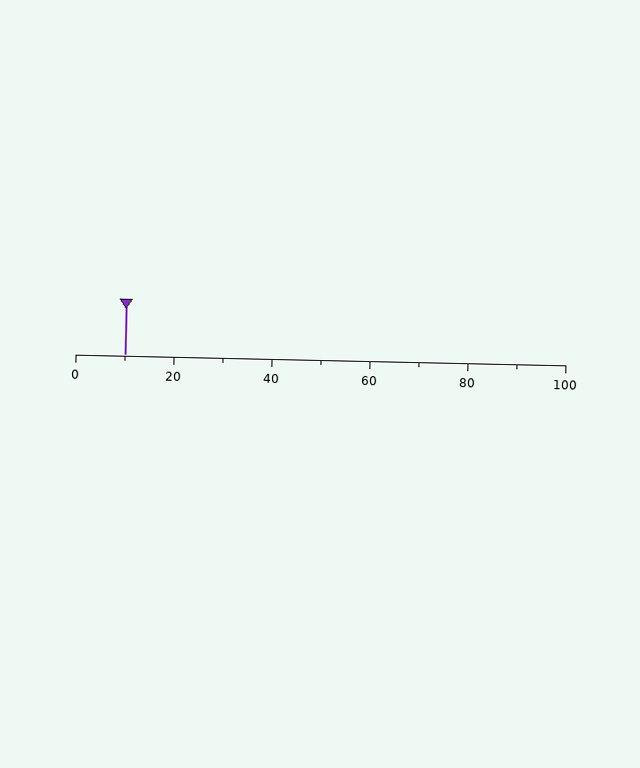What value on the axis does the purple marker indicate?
The marker indicates approximately 10.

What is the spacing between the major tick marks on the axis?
The major ticks are spaced 20 apart.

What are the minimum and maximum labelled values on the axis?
The axis runs from 0 to 100.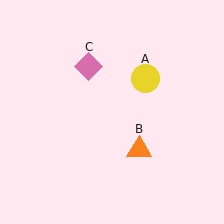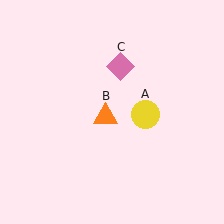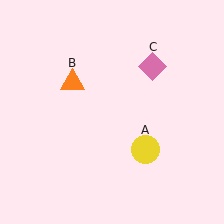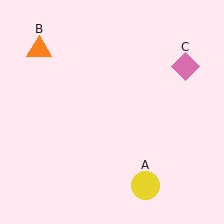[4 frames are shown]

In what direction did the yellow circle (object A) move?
The yellow circle (object A) moved down.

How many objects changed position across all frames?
3 objects changed position: yellow circle (object A), orange triangle (object B), pink diamond (object C).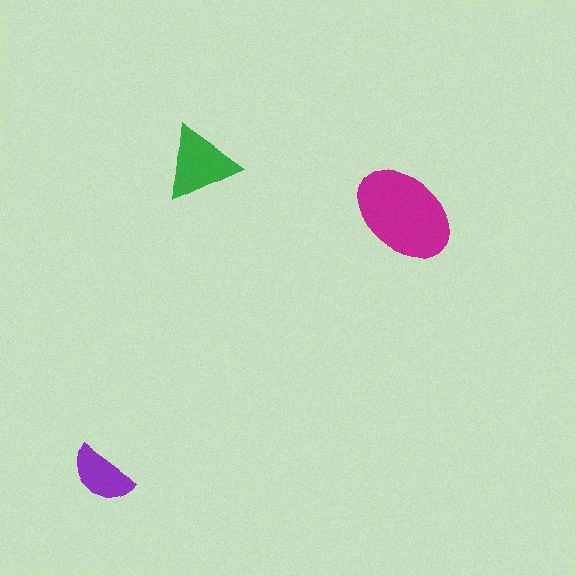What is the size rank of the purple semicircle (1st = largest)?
3rd.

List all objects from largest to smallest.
The magenta ellipse, the green triangle, the purple semicircle.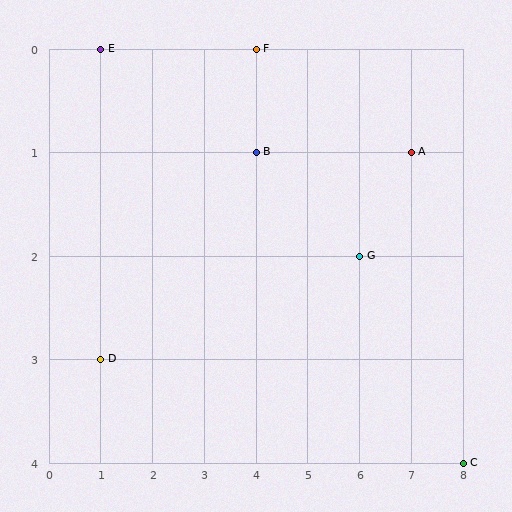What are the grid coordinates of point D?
Point D is at grid coordinates (1, 3).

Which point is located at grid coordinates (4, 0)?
Point F is at (4, 0).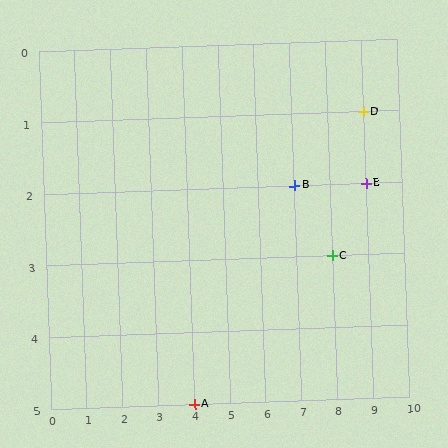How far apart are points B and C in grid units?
Points B and C are 1 column and 1 row apart (about 1.4 grid units diagonally).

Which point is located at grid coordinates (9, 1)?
Point D is at (9, 1).